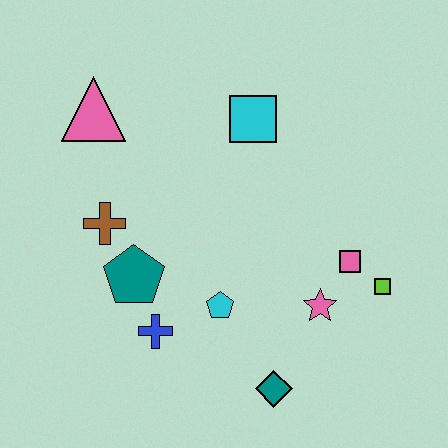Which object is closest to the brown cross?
The teal pentagon is closest to the brown cross.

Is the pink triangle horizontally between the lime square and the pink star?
No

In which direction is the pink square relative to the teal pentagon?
The pink square is to the right of the teal pentagon.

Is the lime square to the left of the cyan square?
No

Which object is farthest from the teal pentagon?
The lime square is farthest from the teal pentagon.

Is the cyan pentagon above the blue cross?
Yes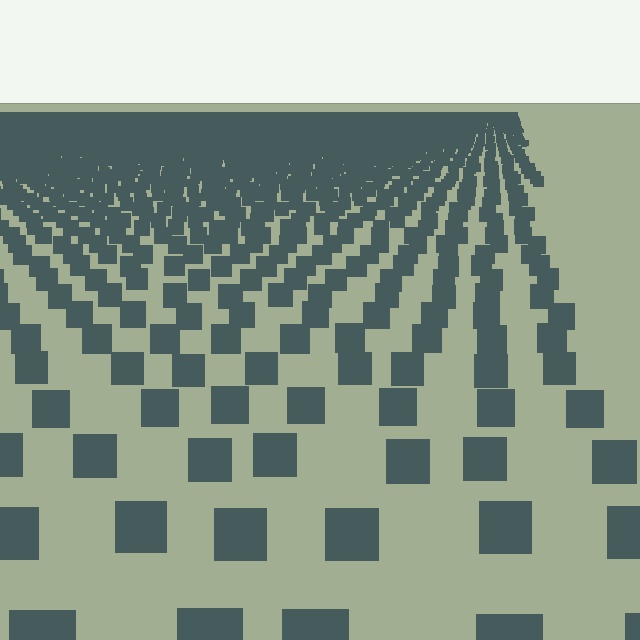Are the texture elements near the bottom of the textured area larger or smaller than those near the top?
Larger. Near the bottom, elements are closer to the viewer and appear at a bigger on-screen size.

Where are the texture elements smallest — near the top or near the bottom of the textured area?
Near the top.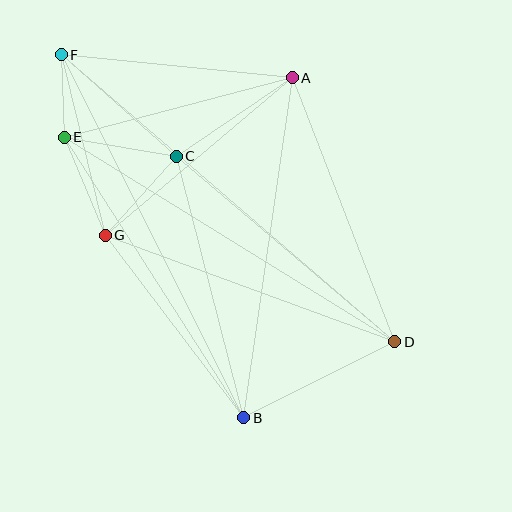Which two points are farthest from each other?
Points D and F are farthest from each other.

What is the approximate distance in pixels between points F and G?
The distance between F and G is approximately 186 pixels.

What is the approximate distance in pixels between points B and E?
The distance between B and E is approximately 333 pixels.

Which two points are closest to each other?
Points E and F are closest to each other.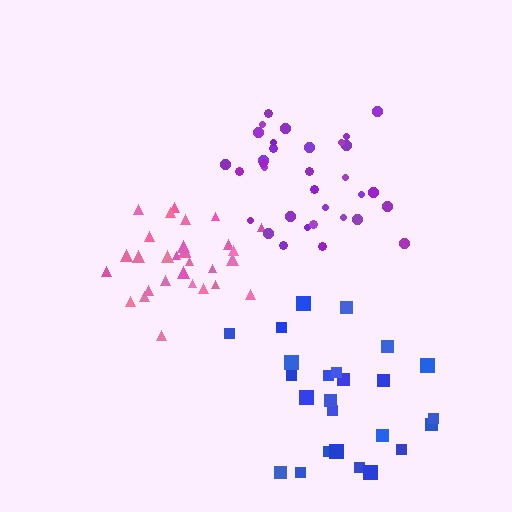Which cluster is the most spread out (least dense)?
Blue.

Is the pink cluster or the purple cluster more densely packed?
Pink.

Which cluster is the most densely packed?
Pink.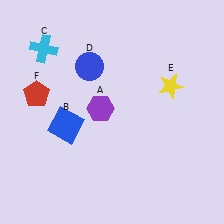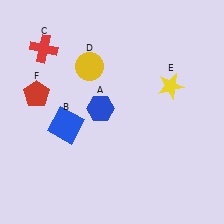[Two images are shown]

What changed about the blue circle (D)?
In Image 1, D is blue. In Image 2, it changed to yellow.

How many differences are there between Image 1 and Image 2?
There are 3 differences between the two images.